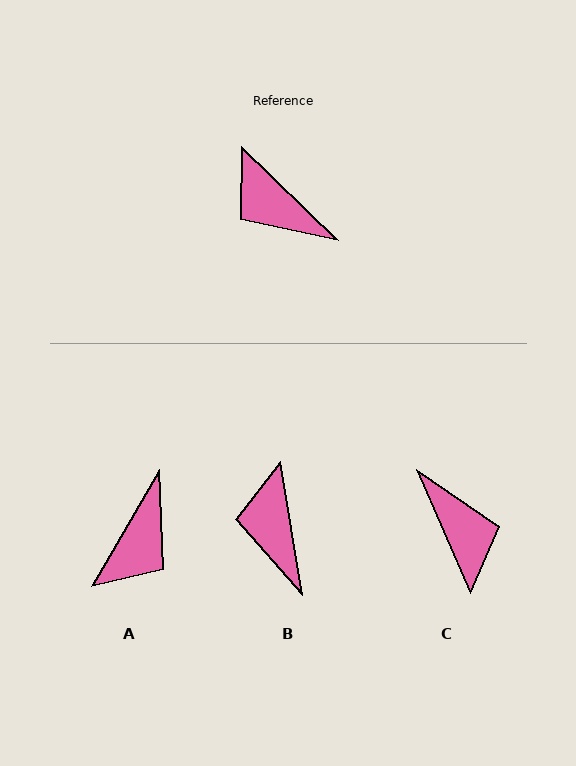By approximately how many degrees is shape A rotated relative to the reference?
Approximately 104 degrees counter-clockwise.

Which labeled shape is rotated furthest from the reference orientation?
C, about 158 degrees away.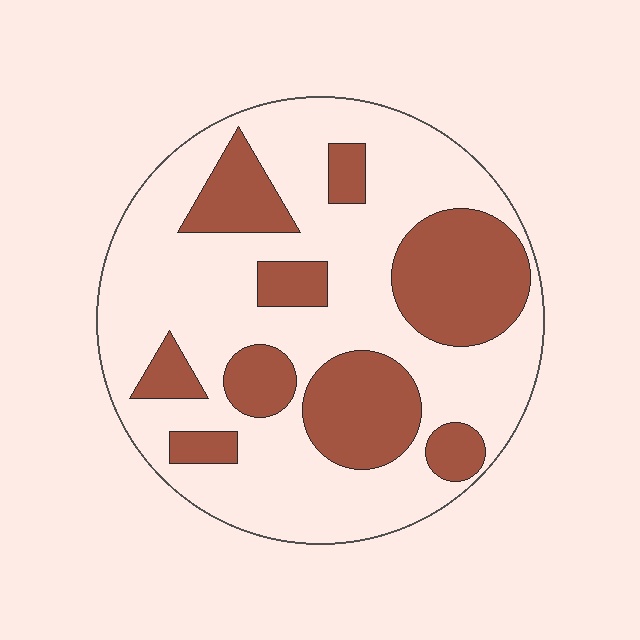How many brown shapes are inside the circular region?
9.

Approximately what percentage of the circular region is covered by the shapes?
Approximately 30%.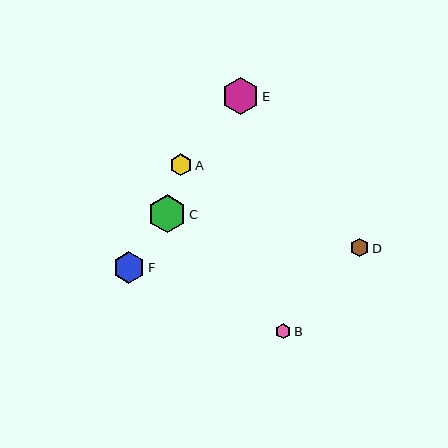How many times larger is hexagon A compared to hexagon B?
Hexagon A is approximately 1.5 times the size of hexagon B.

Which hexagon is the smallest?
Hexagon B is the smallest with a size of approximately 15 pixels.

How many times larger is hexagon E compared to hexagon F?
Hexagon E is approximately 1.2 times the size of hexagon F.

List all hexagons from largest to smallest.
From largest to smallest: C, E, F, A, D, B.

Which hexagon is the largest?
Hexagon C is the largest with a size of approximately 38 pixels.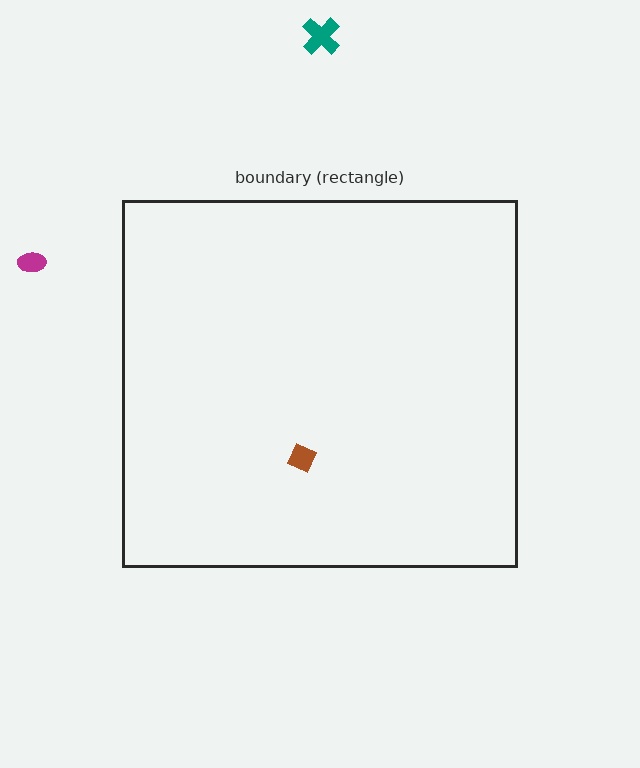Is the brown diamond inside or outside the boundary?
Inside.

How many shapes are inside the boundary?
1 inside, 2 outside.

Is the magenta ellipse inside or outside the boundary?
Outside.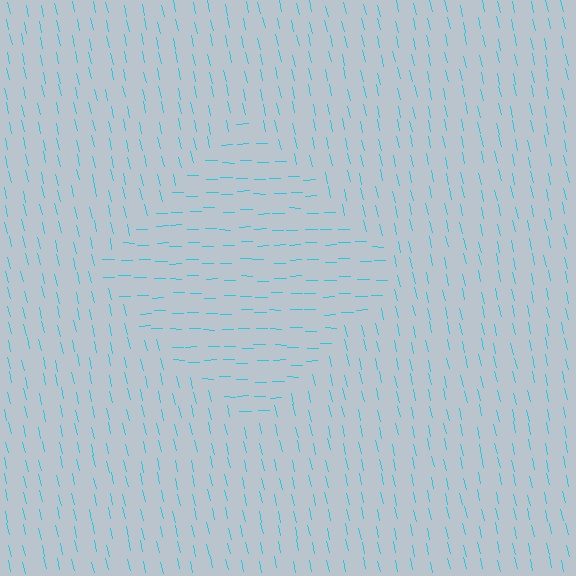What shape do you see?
I see a diamond.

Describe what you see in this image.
The image is filled with small cyan line segments. A diamond region in the image has lines oriented differently from the surrounding lines, creating a visible texture boundary.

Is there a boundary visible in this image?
Yes, there is a texture boundary formed by a change in line orientation.